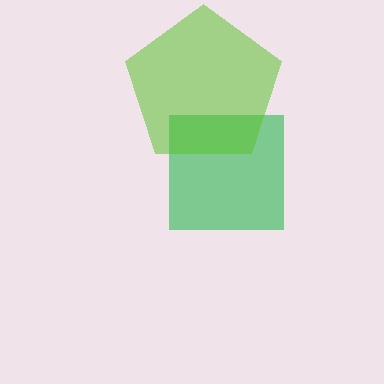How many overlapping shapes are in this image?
There are 2 overlapping shapes in the image.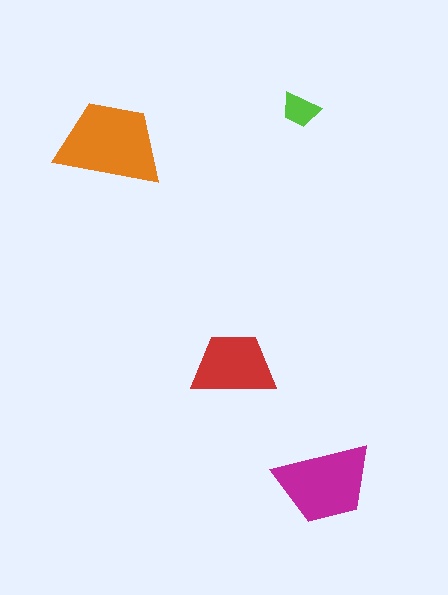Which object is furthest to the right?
The magenta trapezoid is rightmost.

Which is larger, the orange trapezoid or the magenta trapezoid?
The orange one.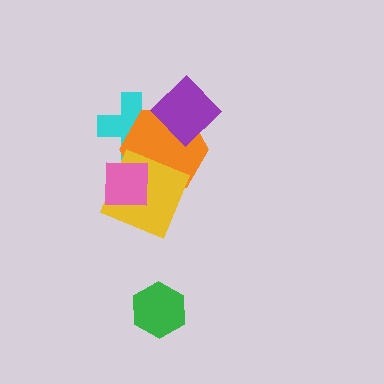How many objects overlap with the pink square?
2 objects overlap with the pink square.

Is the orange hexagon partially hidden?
Yes, it is partially covered by another shape.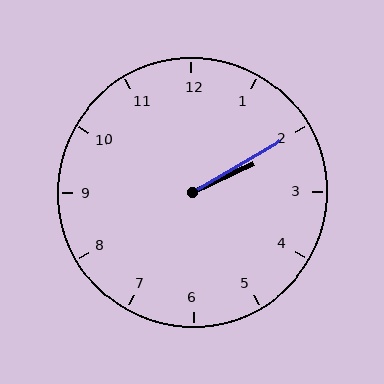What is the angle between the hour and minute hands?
Approximately 5 degrees.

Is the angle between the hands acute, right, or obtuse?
It is acute.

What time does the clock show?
2:10.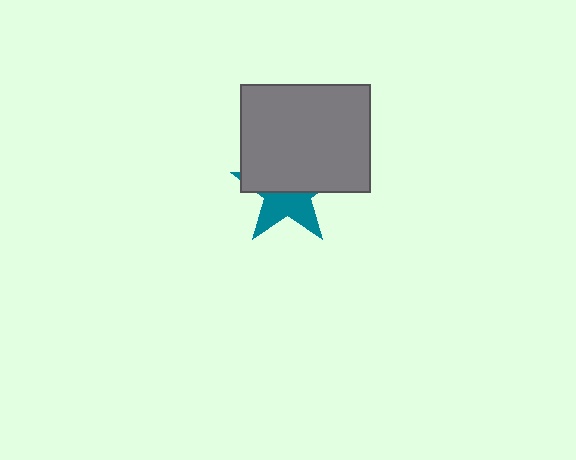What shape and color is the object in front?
The object in front is a gray rectangle.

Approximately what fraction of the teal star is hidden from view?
Roughly 57% of the teal star is hidden behind the gray rectangle.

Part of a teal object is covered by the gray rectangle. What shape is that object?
It is a star.